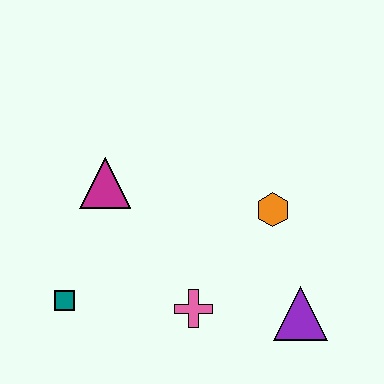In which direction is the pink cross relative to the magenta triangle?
The pink cross is below the magenta triangle.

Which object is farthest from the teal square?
The purple triangle is farthest from the teal square.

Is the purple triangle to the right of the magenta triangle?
Yes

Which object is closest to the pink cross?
The purple triangle is closest to the pink cross.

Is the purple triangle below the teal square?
Yes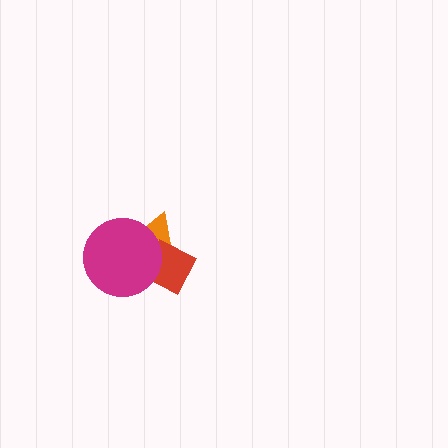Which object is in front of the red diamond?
The magenta circle is in front of the red diamond.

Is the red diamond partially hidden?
Yes, it is partially covered by another shape.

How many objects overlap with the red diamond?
2 objects overlap with the red diamond.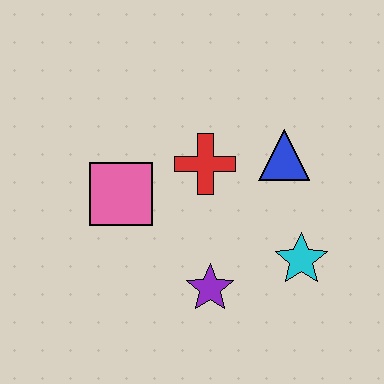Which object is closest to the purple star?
The cyan star is closest to the purple star.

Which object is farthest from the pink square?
The cyan star is farthest from the pink square.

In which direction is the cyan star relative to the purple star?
The cyan star is to the right of the purple star.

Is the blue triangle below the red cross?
No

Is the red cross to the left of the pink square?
No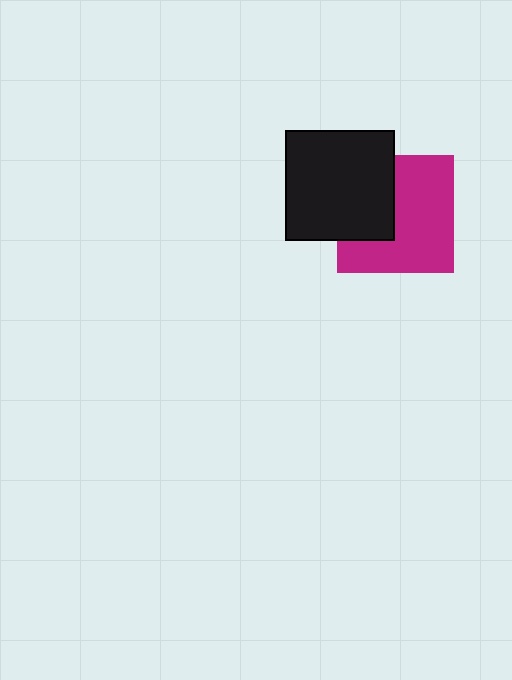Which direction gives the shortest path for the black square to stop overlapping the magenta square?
Moving left gives the shortest separation.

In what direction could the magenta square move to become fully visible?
The magenta square could move right. That would shift it out from behind the black square entirely.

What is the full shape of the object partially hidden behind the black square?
The partially hidden object is a magenta square.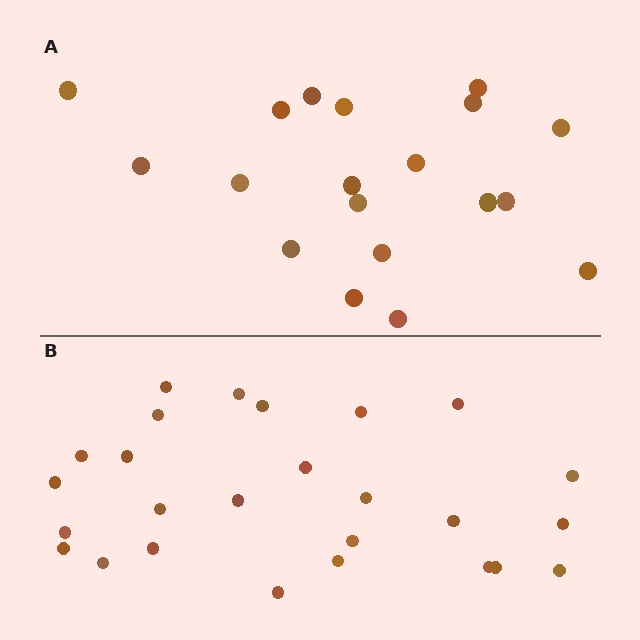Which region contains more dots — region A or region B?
Region B (the bottom region) has more dots.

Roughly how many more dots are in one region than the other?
Region B has roughly 8 or so more dots than region A.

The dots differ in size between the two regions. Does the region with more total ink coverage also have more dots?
No. Region A has more total ink coverage because its dots are larger, but region B actually contains more individual dots. Total area can be misleading — the number of items is what matters here.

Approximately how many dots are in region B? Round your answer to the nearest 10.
About 30 dots. (The exact count is 26, which rounds to 30.)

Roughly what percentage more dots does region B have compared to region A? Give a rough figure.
About 35% more.